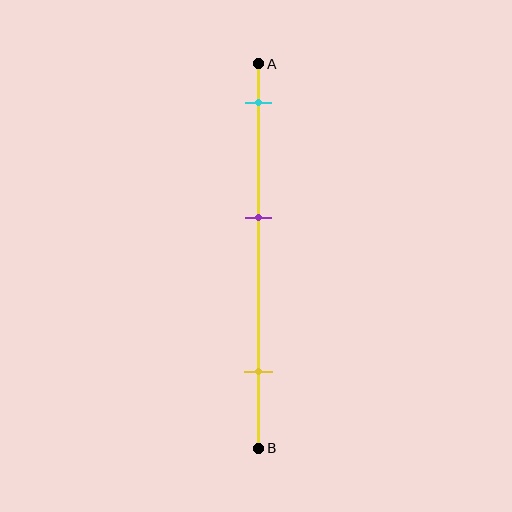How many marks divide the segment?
There are 3 marks dividing the segment.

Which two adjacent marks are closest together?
The cyan and purple marks are the closest adjacent pair.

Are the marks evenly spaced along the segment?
Yes, the marks are approximately evenly spaced.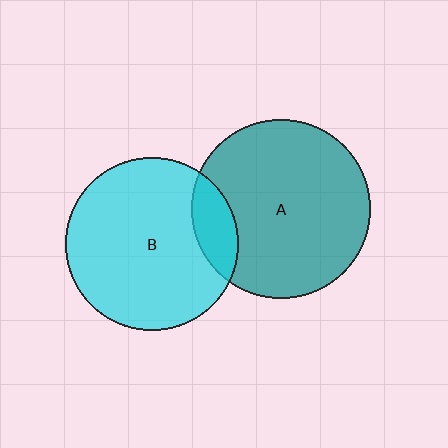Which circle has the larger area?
Circle A (teal).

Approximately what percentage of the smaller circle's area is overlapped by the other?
Approximately 15%.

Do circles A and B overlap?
Yes.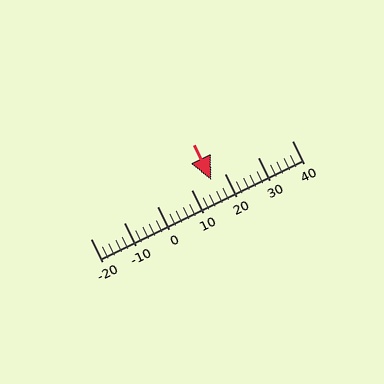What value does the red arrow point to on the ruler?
The red arrow points to approximately 16.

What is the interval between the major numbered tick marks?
The major tick marks are spaced 10 units apart.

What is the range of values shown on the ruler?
The ruler shows values from -20 to 40.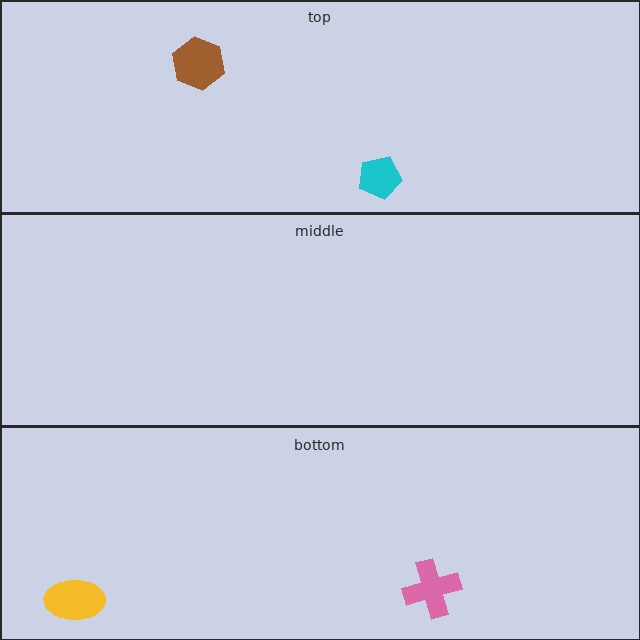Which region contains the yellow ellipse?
The bottom region.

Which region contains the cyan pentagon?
The top region.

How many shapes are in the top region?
2.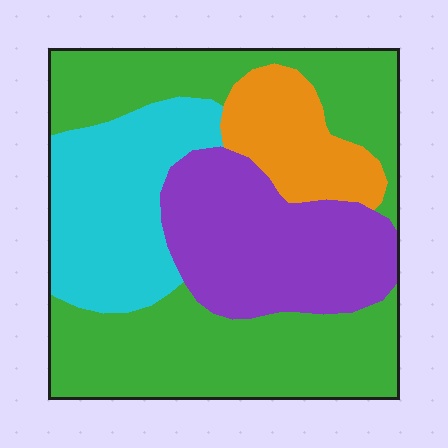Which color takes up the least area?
Orange, at roughly 10%.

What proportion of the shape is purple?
Purple covers 23% of the shape.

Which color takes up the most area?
Green, at roughly 45%.